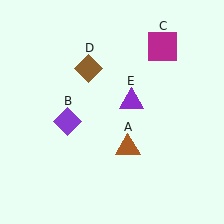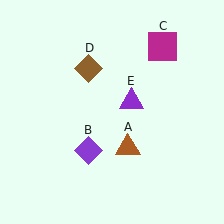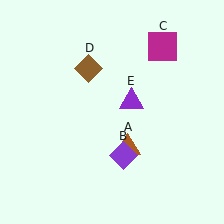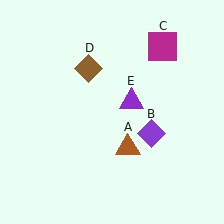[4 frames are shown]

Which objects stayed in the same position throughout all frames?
Brown triangle (object A) and magenta square (object C) and brown diamond (object D) and purple triangle (object E) remained stationary.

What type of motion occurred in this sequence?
The purple diamond (object B) rotated counterclockwise around the center of the scene.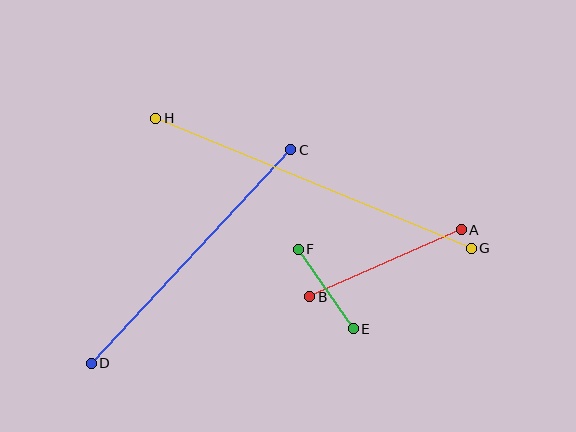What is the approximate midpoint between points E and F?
The midpoint is at approximately (326, 289) pixels.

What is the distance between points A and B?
The distance is approximately 165 pixels.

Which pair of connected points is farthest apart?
Points G and H are farthest apart.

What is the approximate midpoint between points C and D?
The midpoint is at approximately (191, 257) pixels.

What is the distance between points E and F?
The distance is approximately 96 pixels.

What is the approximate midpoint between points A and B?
The midpoint is at approximately (385, 263) pixels.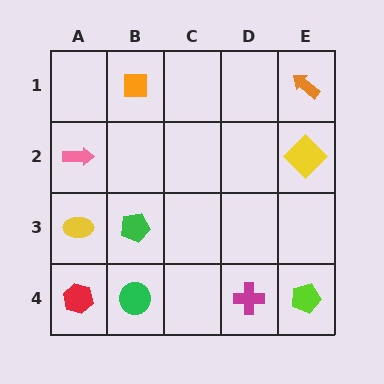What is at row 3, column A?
A yellow ellipse.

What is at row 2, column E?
A yellow diamond.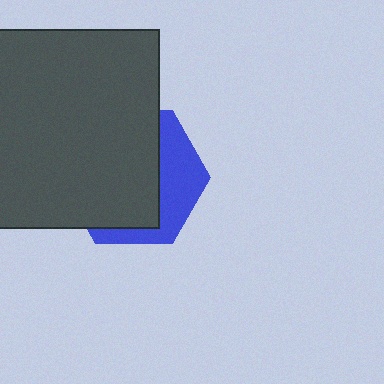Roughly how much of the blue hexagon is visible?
A small part of it is visible (roughly 34%).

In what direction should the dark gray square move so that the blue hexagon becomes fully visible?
The dark gray square should move left. That is the shortest direction to clear the overlap and leave the blue hexagon fully visible.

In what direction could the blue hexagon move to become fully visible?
The blue hexagon could move right. That would shift it out from behind the dark gray square entirely.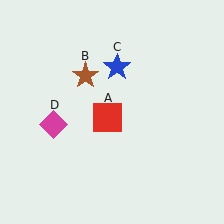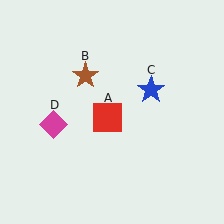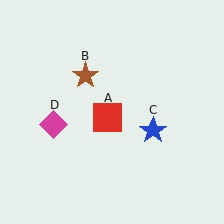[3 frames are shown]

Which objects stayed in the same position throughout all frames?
Red square (object A) and brown star (object B) and magenta diamond (object D) remained stationary.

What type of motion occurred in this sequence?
The blue star (object C) rotated clockwise around the center of the scene.